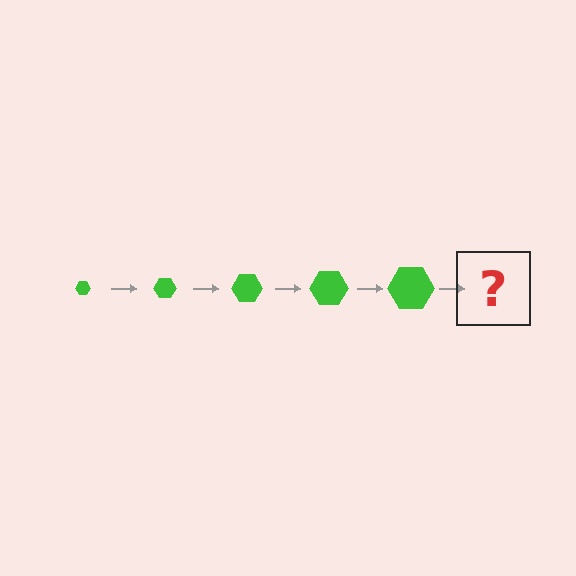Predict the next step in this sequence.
The next step is a green hexagon, larger than the previous one.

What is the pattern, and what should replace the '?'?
The pattern is that the hexagon gets progressively larger each step. The '?' should be a green hexagon, larger than the previous one.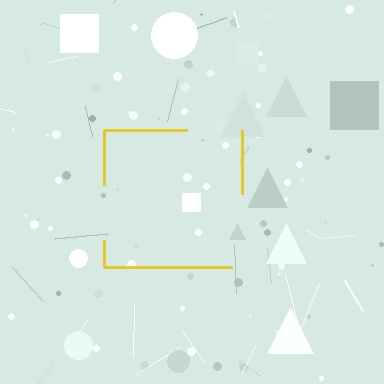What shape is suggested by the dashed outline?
The dashed outline suggests a square.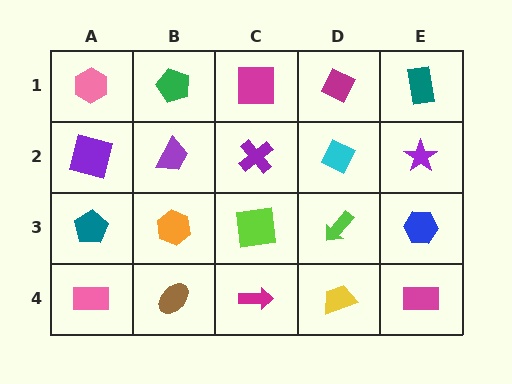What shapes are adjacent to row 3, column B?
A purple trapezoid (row 2, column B), a brown ellipse (row 4, column B), a teal pentagon (row 3, column A), a lime square (row 3, column C).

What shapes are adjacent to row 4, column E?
A blue hexagon (row 3, column E), a yellow trapezoid (row 4, column D).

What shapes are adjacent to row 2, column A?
A pink hexagon (row 1, column A), a teal pentagon (row 3, column A), a purple trapezoid (row 2, column B).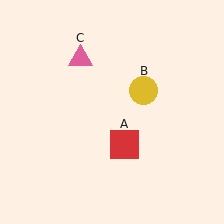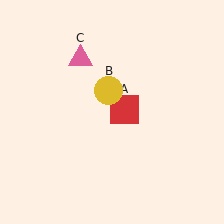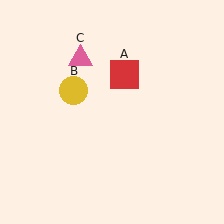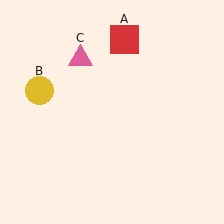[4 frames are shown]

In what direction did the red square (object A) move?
The red square (object A) moved up.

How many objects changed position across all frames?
2 objects changed position: red square (object A), yellow circle (object B).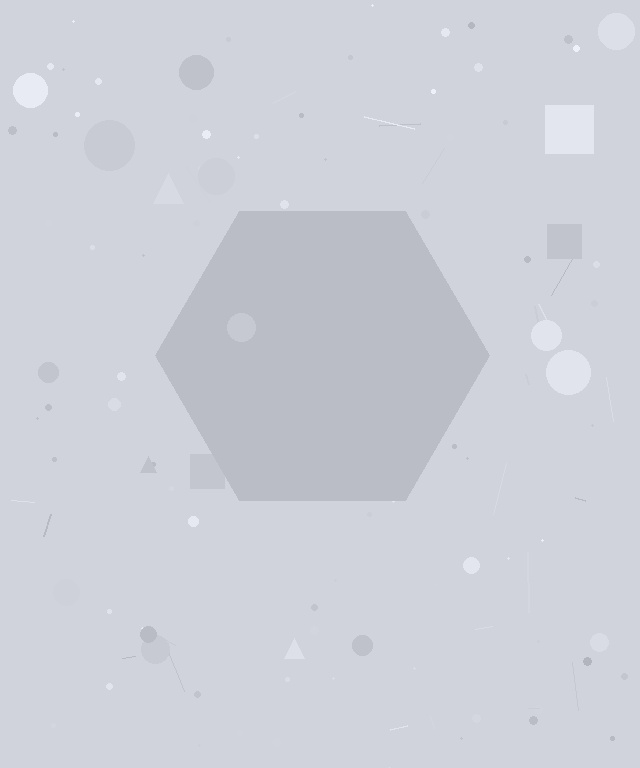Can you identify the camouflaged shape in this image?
The camouflaged shape is a hexagon.